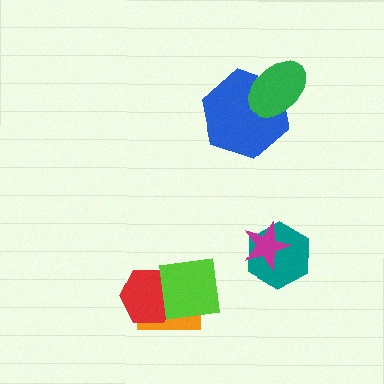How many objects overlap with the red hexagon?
2 objects overlap with the red hexagon.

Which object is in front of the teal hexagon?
The magenta star is in front of the teal hexagon.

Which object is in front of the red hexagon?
The lime square is in front of the red hexagon.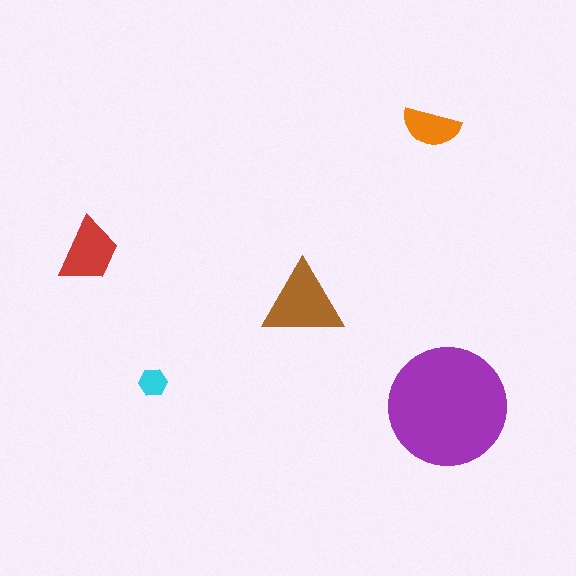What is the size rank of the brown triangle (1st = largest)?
2nd.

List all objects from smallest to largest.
The cyan hexagon, the orange semicircle, the red trapezoid, the brown triangle, the purple circle.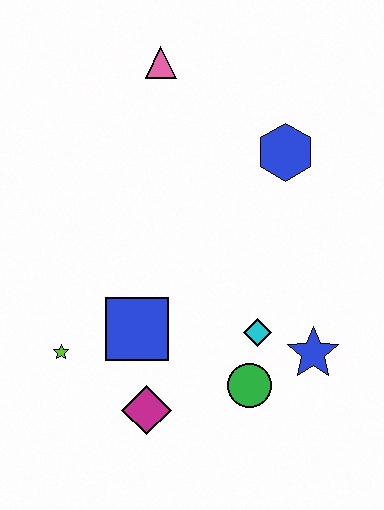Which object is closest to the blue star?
The cyan diamond is closest to the blue star.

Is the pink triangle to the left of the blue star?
Yes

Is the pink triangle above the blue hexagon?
Yes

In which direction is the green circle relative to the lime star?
The green circle is to the right of the lime star.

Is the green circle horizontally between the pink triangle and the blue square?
No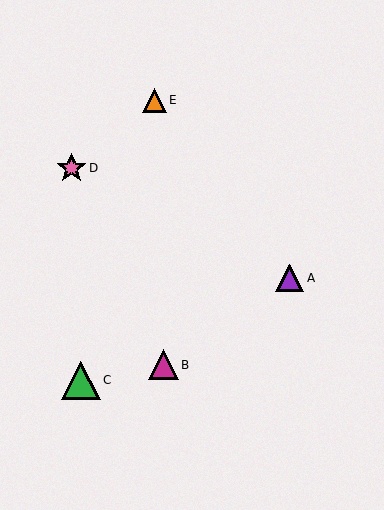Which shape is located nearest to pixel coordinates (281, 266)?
The purple triangle (labeled A) at (290, 278) is nearest to that location.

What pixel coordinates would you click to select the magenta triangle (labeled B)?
Click at (163, 365) to select the magenta triangle B.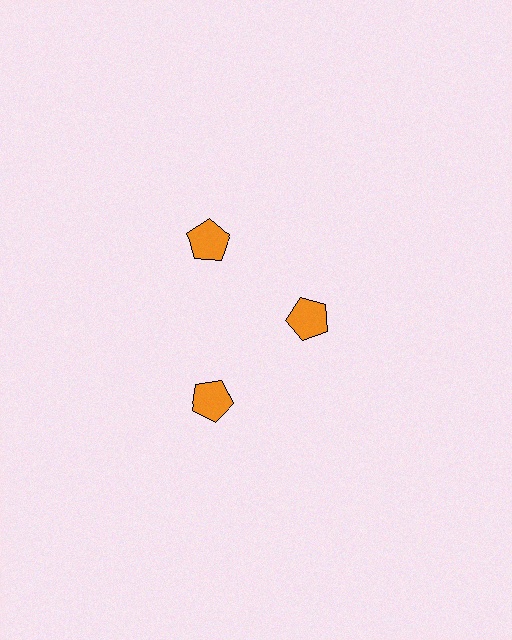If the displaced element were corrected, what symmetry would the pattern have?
It would have 3-fold rotational symmetry — the pattern would map onto itself every 120 degrees.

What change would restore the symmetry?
The symmetry would be restored by moving it outward, back onto the ring so that all 3 pentagons sit at equal angles and equal distance from the center.